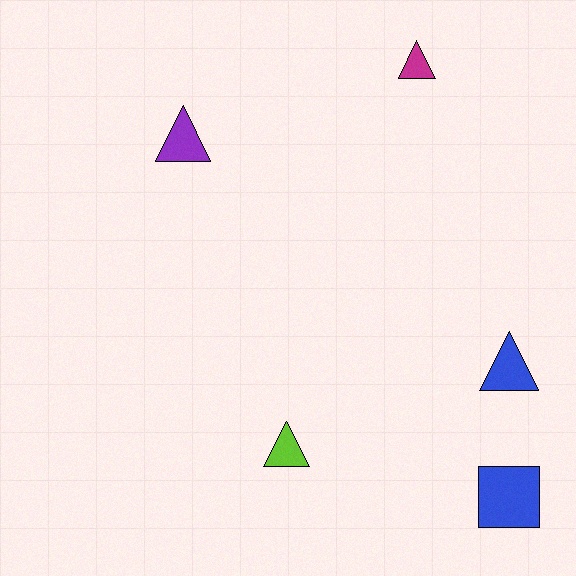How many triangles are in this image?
There are 4 triangles.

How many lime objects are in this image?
There is 1 lime object.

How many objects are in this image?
There are 5 objects.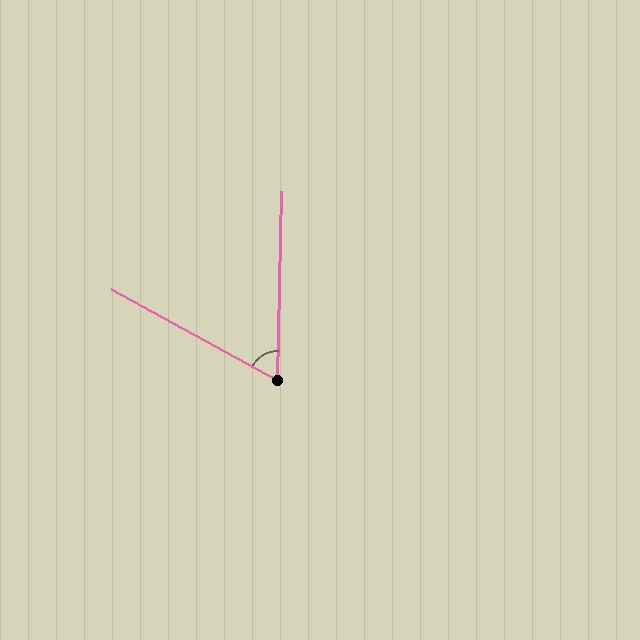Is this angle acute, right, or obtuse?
It is acute.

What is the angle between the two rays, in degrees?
Approximately 63 degrees.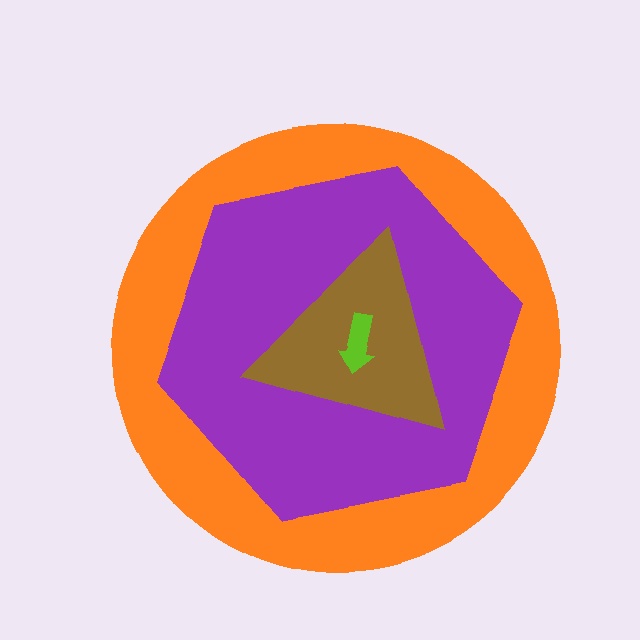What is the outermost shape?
The orange circle.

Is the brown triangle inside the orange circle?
Yes.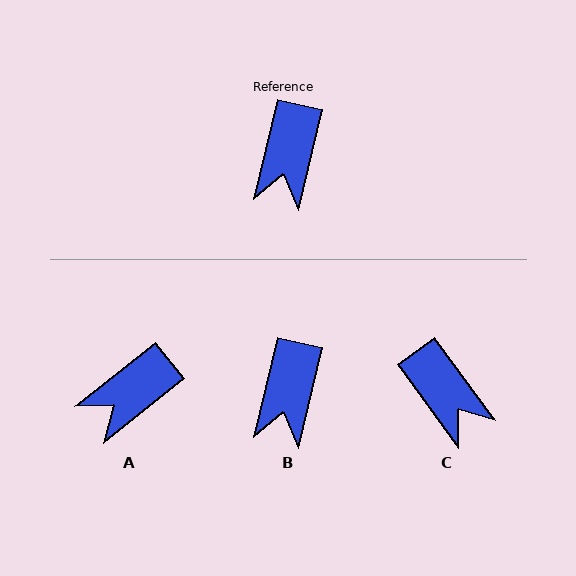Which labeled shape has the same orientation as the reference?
B.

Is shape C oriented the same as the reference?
No, it is off by about 49 degrees.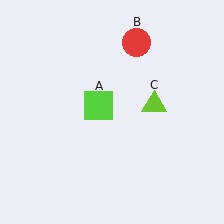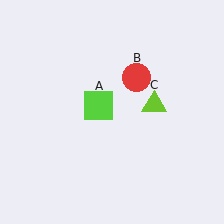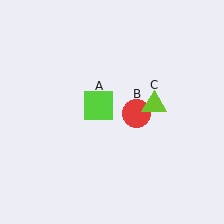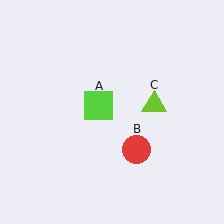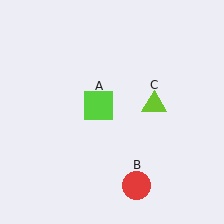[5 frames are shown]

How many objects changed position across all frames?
1 object changed position: red circle (object B).